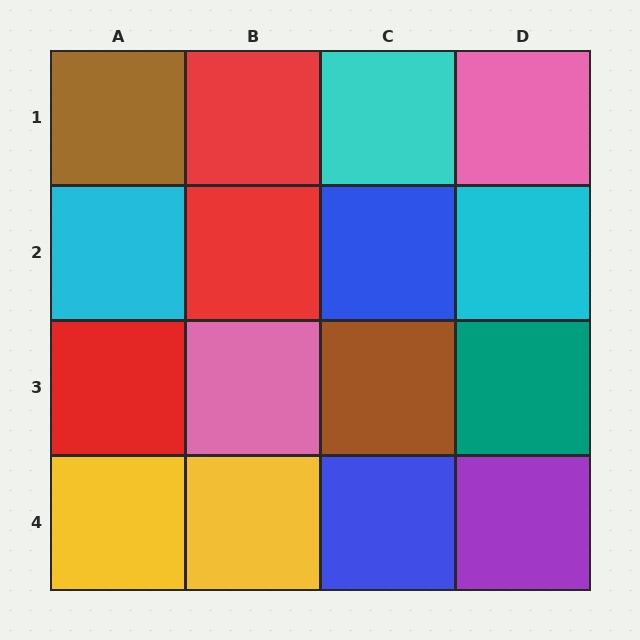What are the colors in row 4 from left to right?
Yellow, yellow, blue, purple.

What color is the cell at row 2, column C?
Blue.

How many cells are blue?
2 cells are blue.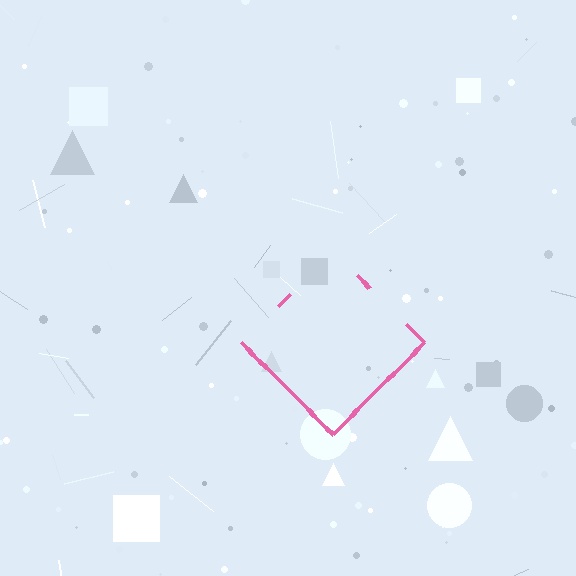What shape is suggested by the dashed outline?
The dashed outline suggests a diamond.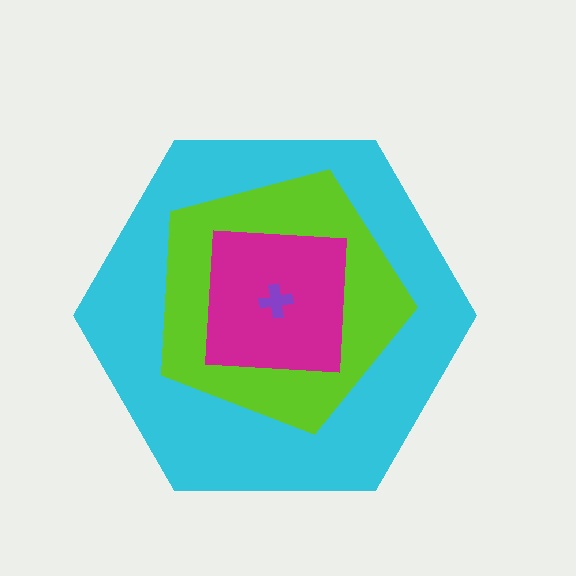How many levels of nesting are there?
4.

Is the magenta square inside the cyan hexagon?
Yes.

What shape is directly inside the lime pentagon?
The magenta square.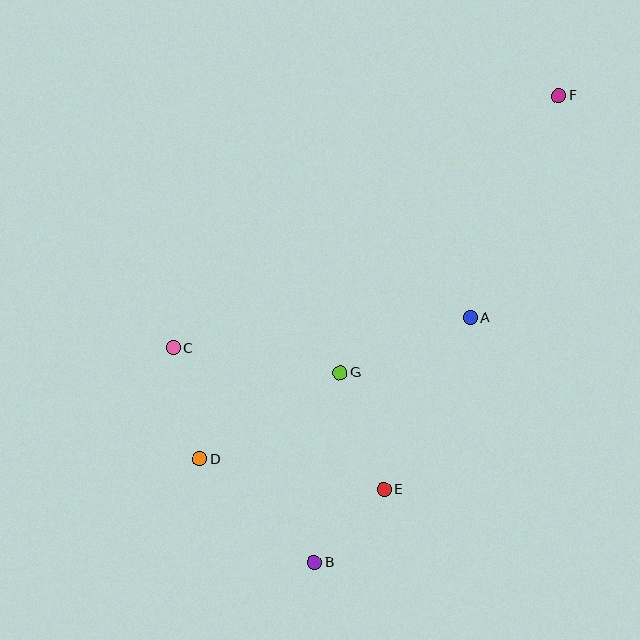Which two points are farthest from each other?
Points B and F are farthest from each other.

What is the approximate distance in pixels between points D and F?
The distance between D and F is approximately 511 pixels.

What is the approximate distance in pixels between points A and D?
The distance between A and D is approximately 305 pixels.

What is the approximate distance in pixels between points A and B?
The distance between A and B is approximately 291 pixels.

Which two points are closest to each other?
Points B and E are closest to each other.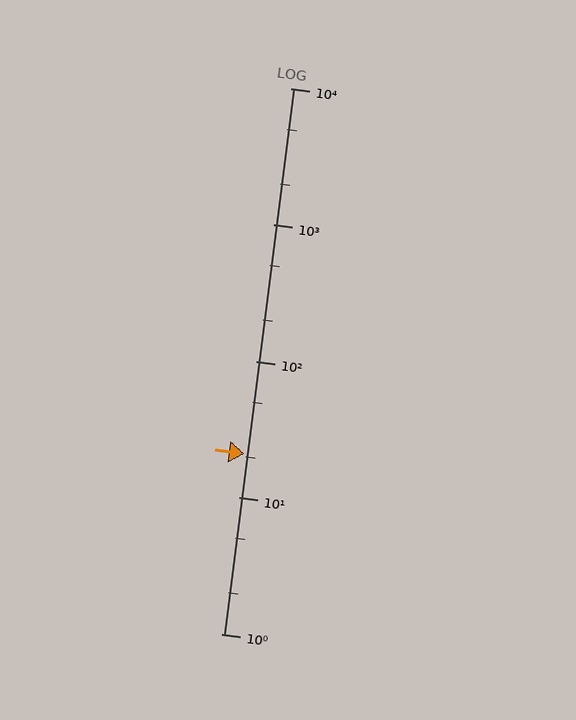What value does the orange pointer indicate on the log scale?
The pointer indicates approximately 21.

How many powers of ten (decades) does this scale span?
The scale spans 4 decades, from 1 to 10000.